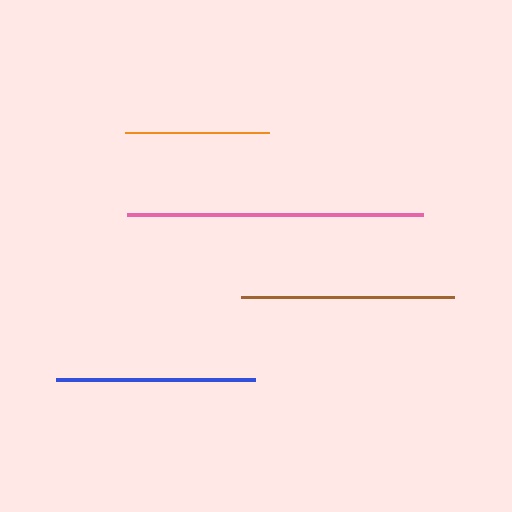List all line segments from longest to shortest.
From longest to shortest: pink, brown, blue, orange.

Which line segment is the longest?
The pink line is the longest at approximately 296 pixels.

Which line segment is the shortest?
The orange line is the shortest at approximately 143 pixels.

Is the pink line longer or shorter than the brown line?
The pink line is longer than the brown line.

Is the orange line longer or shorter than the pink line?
The pink line is longer than the orange line.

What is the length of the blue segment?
The blue segment is approximately 199 pixels long.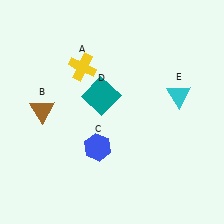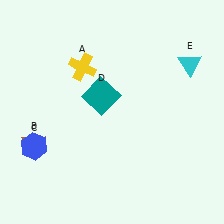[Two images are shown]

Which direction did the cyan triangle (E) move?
The cyan triangle (E) moved up.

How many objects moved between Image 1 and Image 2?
3 objects moved between the two images.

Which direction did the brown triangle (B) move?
The brown triangle (B) moved down.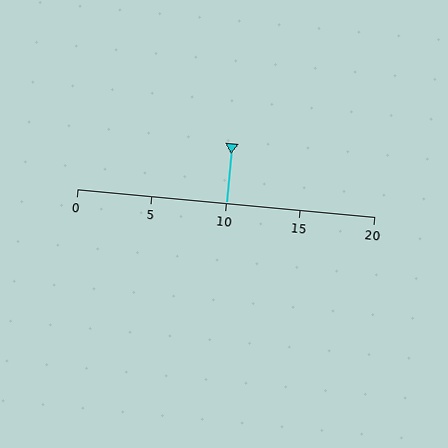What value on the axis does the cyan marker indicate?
The marker indicates approximately 10.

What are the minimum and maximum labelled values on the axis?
The axis runs from 0 to 20.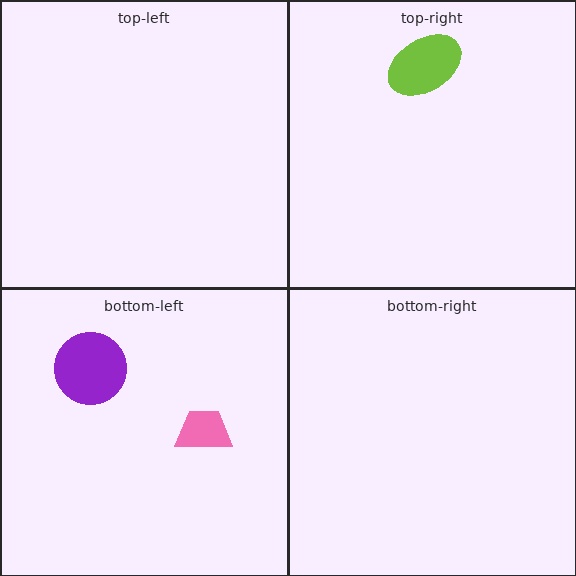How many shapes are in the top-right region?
1.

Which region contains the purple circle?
The bottom-left region.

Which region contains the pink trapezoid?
The bottom-left region.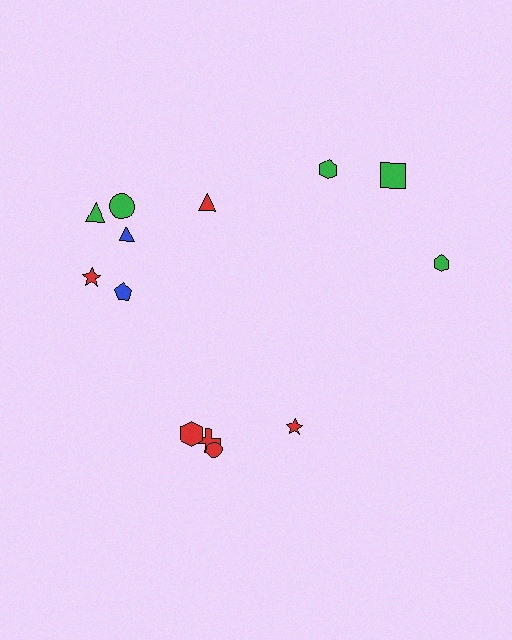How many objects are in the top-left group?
There are 6 objects.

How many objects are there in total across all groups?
There are 13 objects.